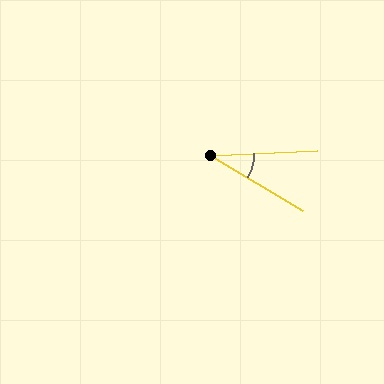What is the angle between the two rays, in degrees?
Approximately 33 degrees.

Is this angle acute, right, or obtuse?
It is acute.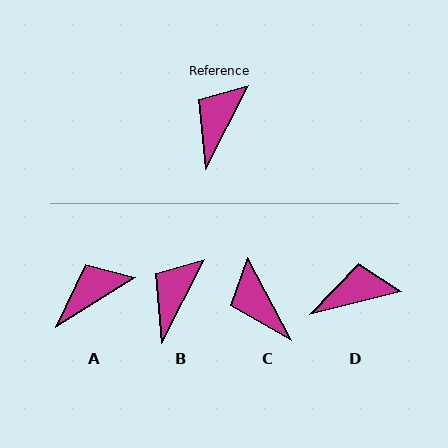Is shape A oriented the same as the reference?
No, it is off by about 31 degrees.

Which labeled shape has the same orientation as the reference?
B.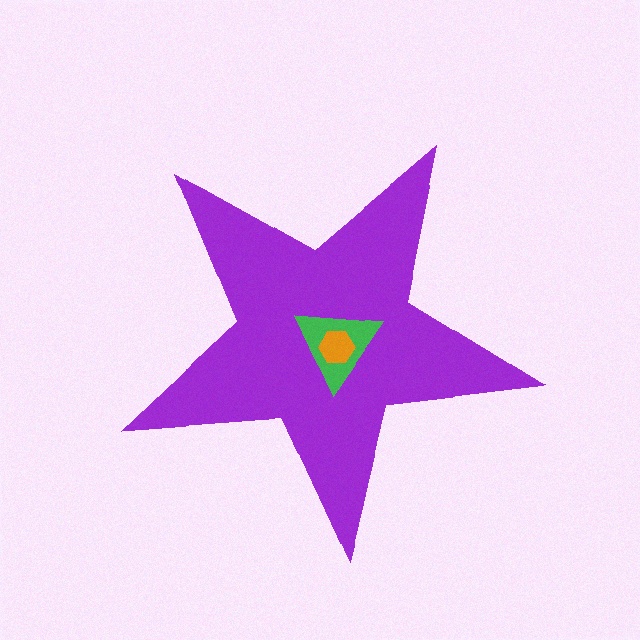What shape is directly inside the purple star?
The green triangle.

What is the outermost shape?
The purple star.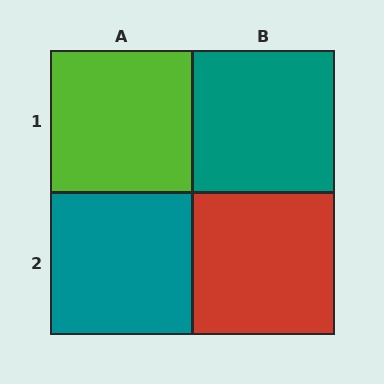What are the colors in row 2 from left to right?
Teal, red.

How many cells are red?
1 cell is red.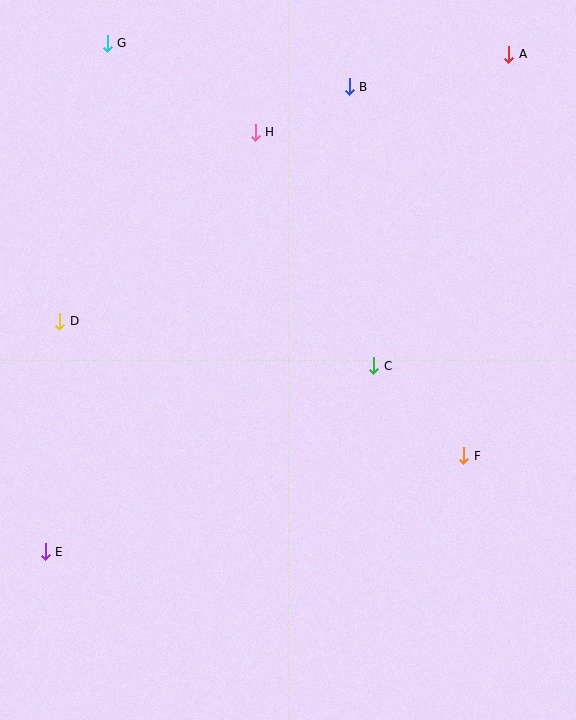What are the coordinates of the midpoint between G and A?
The midpoint between G and A is at (308, 49).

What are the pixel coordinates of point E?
Point E is at (45, 552).